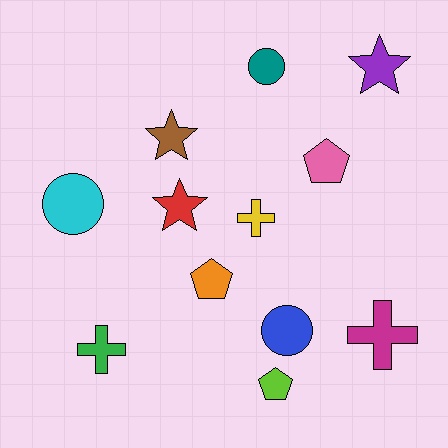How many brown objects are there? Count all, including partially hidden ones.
There is 1 brown object.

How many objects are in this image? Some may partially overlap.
There are 12 objects.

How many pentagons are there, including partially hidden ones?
There are 3 pentagons.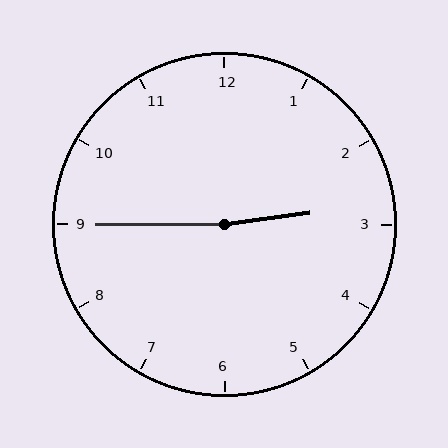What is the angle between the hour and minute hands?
Approximately 172 degrees.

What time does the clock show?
2:45.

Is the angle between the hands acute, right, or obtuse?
It is obtuse.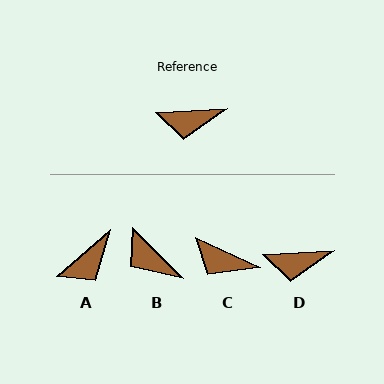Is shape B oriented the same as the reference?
No, it is off by about 48 degrees.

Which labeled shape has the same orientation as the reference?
D.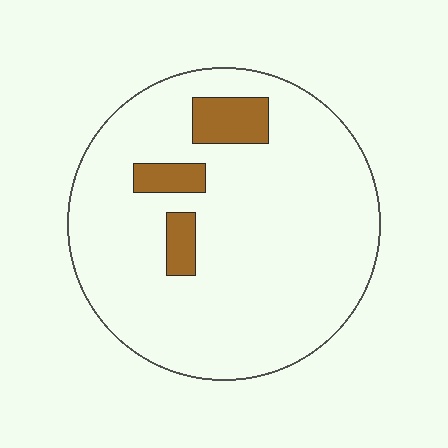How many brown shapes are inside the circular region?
3.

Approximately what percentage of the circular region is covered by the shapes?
Approximately 10%.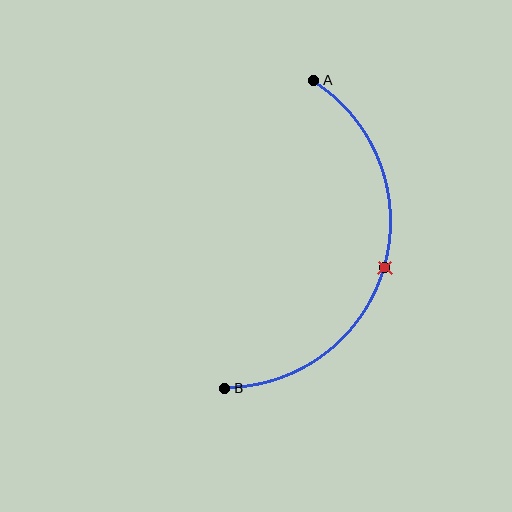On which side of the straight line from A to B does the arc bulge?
The arc bulges to the right of the straight line connecting A and B.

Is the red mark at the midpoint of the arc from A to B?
Yes. The red mark lies on the arc at equal arc-length from both A and B — it is the arc midpoint.